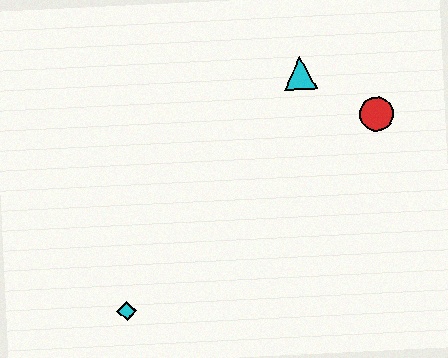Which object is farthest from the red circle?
The cyan diamond is farthest from the red circle.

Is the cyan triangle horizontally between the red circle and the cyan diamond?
Yes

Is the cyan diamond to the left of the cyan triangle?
Yes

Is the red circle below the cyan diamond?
No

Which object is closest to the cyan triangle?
The red circle is closest to the cyan triangle.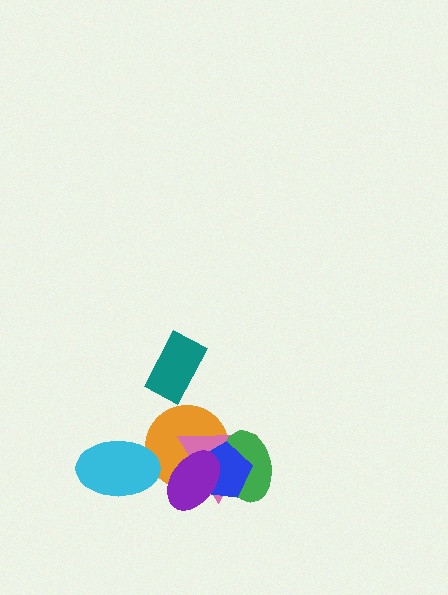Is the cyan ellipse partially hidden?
No, no other shape covers it.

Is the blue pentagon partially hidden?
Yes, it is partially covered by another shape.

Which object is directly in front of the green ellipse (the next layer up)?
The blue pentagon is directly in front of the green ellipse.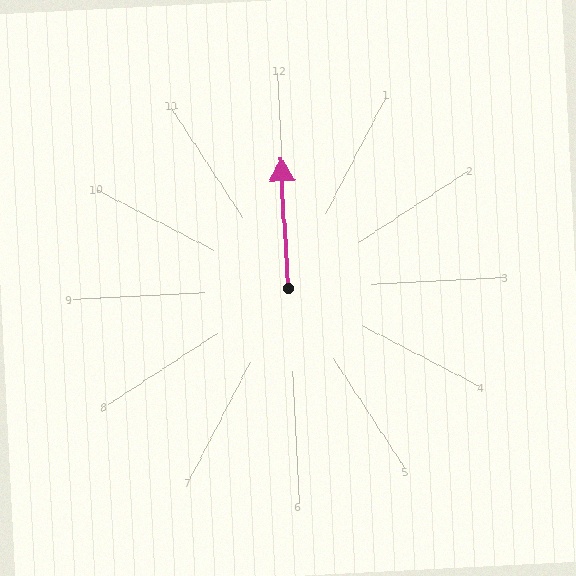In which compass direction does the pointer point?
North.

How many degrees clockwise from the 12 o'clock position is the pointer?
Approximately 360 degrees.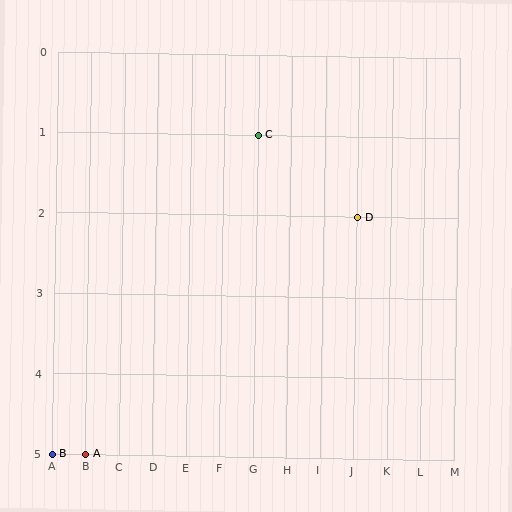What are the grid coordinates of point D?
Point D is at grid coordinates (J, 2).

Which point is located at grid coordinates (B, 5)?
Point A is at (B, 5).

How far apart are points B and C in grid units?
Points B and C are 6 columns and 4 rows apart (about 7.2 grid units diagonally).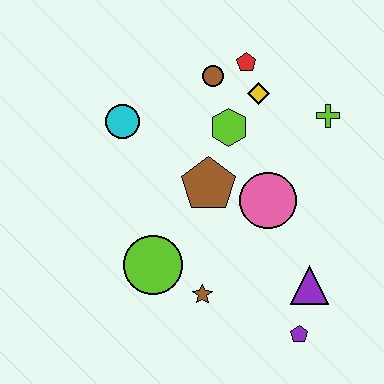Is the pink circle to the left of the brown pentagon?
No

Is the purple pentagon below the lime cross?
Yes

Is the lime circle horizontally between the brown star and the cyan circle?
Yes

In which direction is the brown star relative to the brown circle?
The brown star is below the brown circle.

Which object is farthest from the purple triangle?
The cyan circle is farthest from the purple triangle.